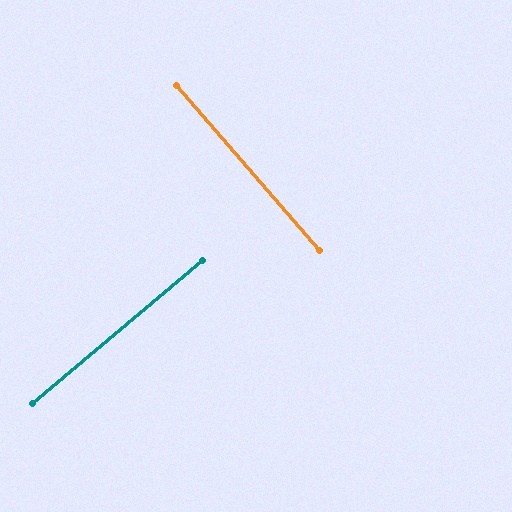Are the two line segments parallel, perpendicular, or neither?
Perpendicular — they meet at approximately 89°.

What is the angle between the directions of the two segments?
Approximately 89 degrees.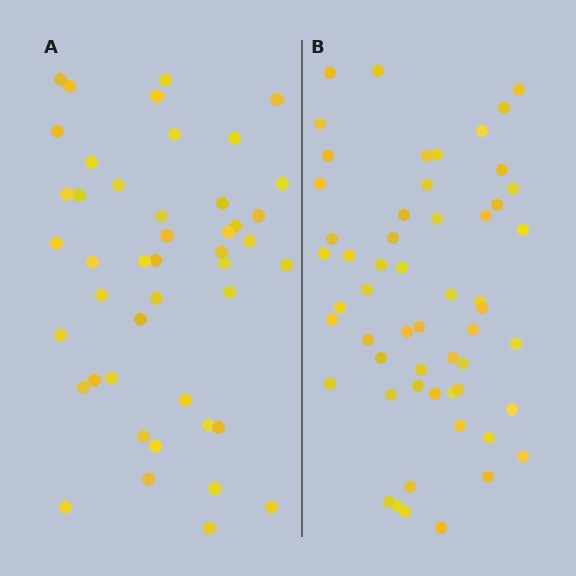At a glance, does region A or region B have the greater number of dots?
Region B (the right region) has more dots.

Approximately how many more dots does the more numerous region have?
Region B has roughly 10 or so more dots than region A.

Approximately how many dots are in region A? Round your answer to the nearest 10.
About 40 dots. (The exact count is 45, which rounds to 40.)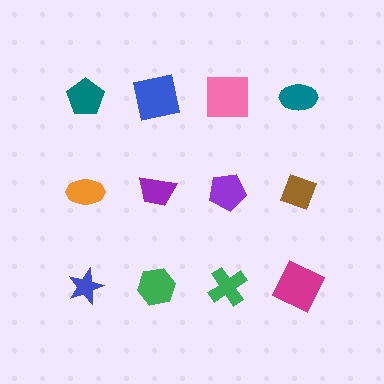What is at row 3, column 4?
A magenta square.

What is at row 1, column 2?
A blue square.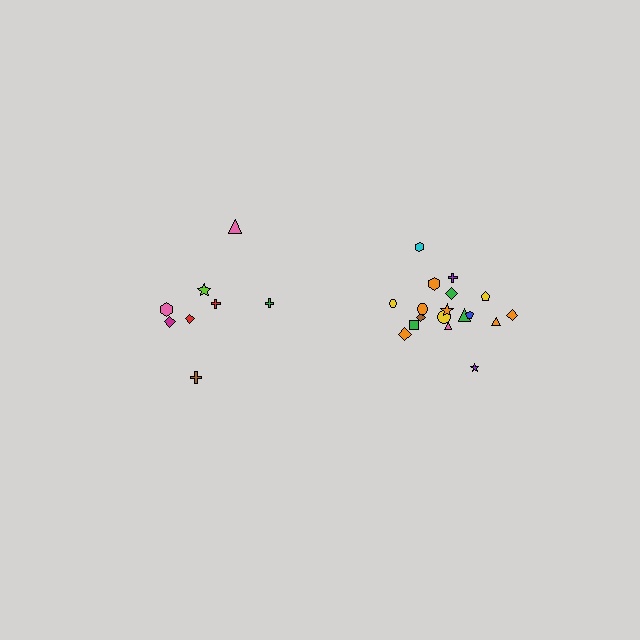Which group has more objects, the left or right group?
The right group.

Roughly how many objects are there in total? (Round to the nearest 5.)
Roughly 25 objects in total.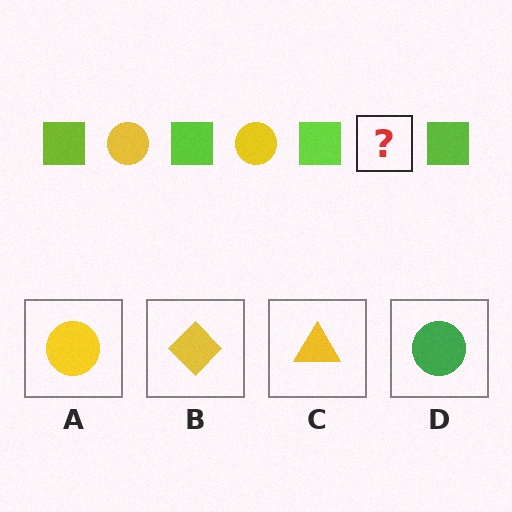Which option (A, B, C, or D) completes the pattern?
A.